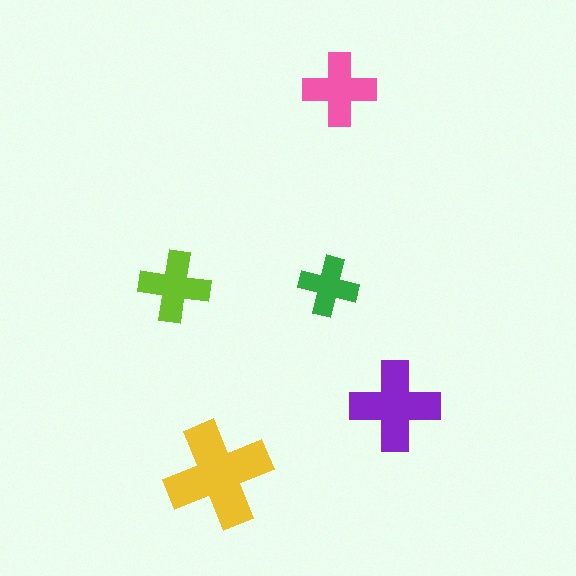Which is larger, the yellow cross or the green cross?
The yellow one.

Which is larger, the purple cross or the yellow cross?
The yellow one.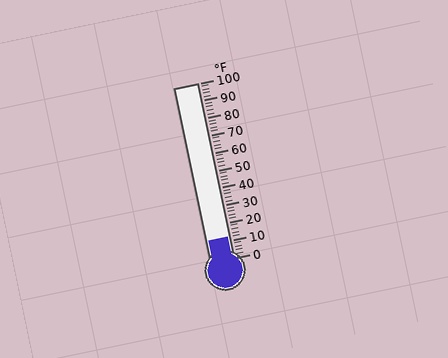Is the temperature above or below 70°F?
The temperature is below 70°F.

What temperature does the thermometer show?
The thermometer shows approximately 12°F.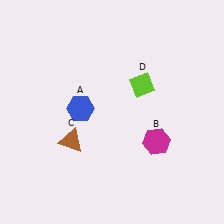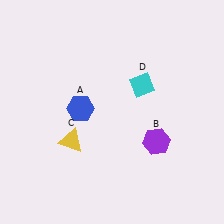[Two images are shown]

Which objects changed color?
B changed from magenta to purple. C changed from brown to yellow. D changed from lime to cyan.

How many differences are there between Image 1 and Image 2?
There are 3 differences between the two images.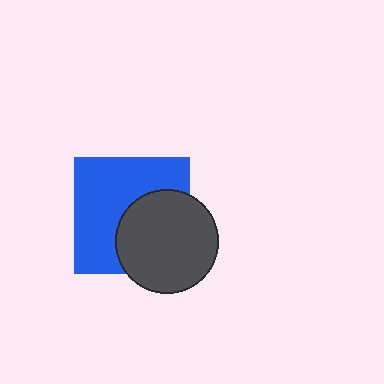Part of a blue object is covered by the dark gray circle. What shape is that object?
It is a square.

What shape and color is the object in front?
The object in front is a dark gray circle.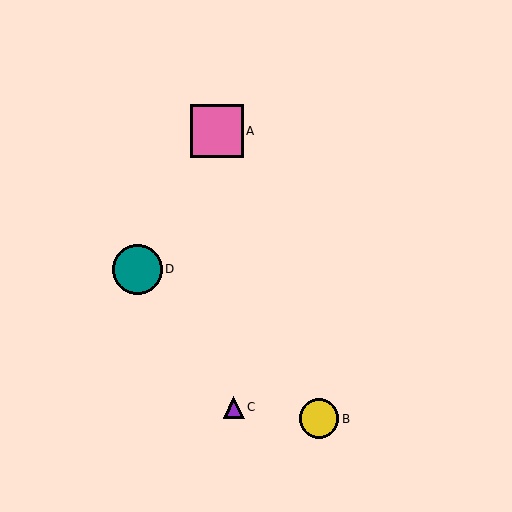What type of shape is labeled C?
Shape C is a purple triangle.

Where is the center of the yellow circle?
The center of the yellow circle is at (319, 419).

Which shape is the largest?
The pink square (labeled A) is the largest.